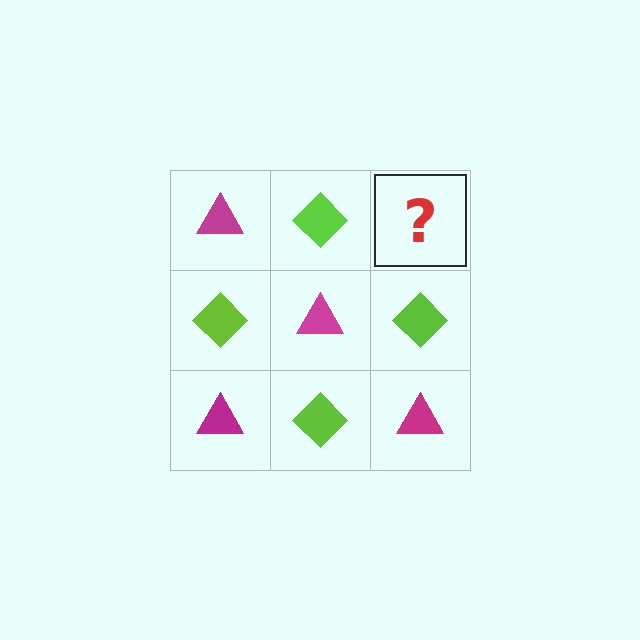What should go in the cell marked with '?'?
The missing cell should contain a magenta triangle.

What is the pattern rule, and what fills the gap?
The rule is that it alternates magenta triangle and lime diamond in a checkerboard pattern. The gap should be filled with a magenta triangle.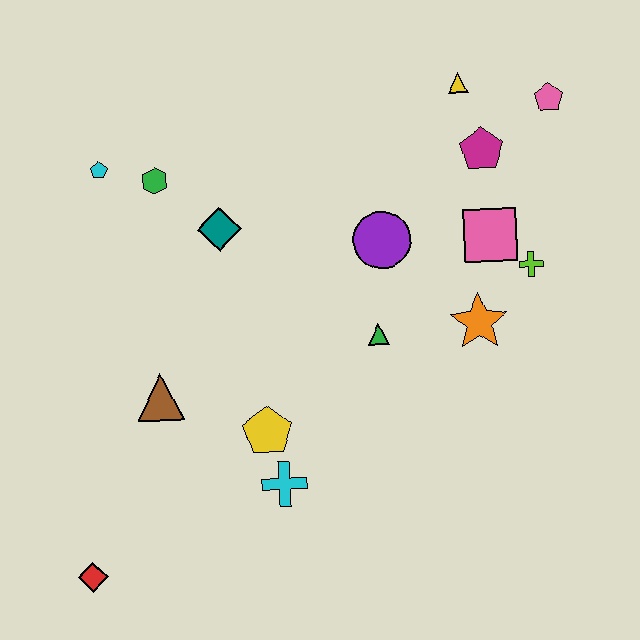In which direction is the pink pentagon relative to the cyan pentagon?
The pink pentagon is to the right of the cyan pentagon.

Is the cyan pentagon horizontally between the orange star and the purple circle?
No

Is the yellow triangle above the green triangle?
Yes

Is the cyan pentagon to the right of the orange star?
No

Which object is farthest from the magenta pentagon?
The red diamond is farthest from the magenta pentagon.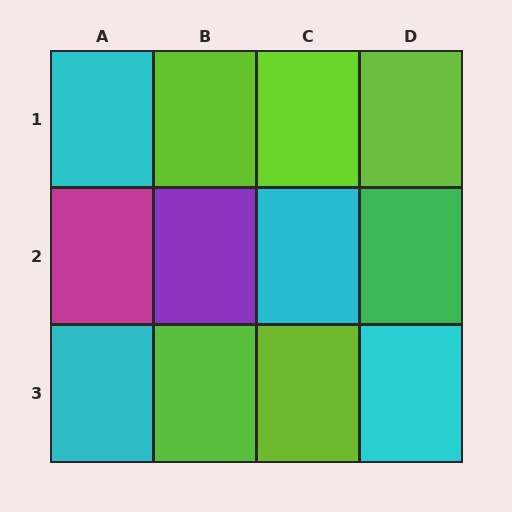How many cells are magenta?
1 cell is magenta.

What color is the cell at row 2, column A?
Magenta.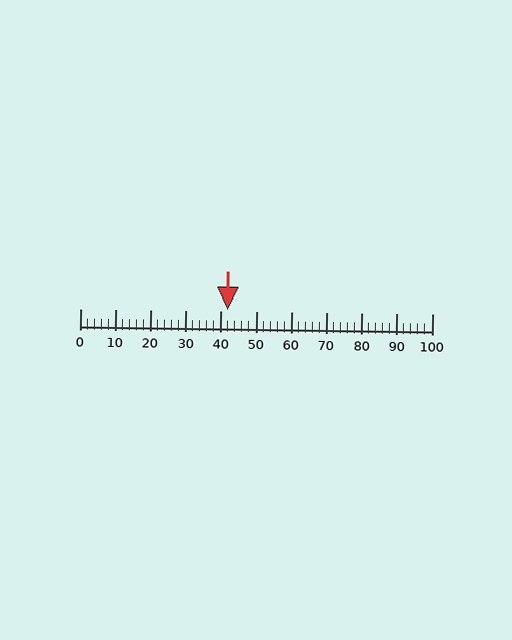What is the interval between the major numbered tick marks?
The major tick marks are spaced 10 units apart.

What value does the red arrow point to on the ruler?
The red arrow points to approximately 42.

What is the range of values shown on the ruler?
The ruler shows values from 0 to 100.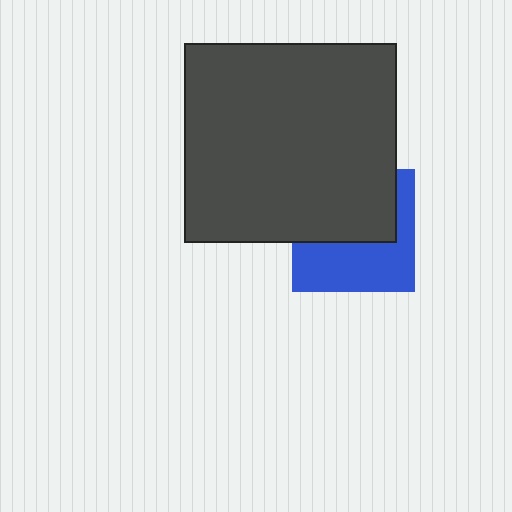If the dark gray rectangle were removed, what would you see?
You would see the complete blue square.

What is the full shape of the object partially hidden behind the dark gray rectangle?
The partially hidden object is a blue square.